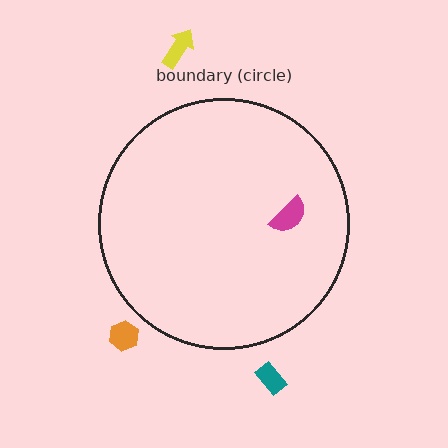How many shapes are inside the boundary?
1 inside, 3 outside.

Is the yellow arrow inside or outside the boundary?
Outside.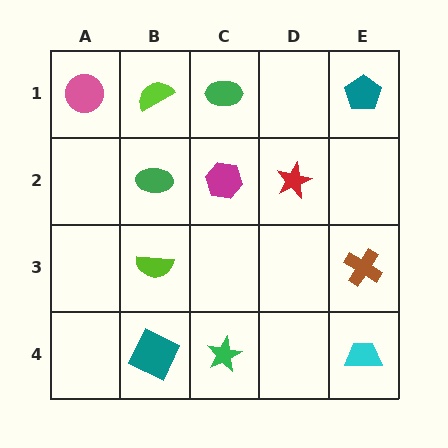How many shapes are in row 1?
4 shapes.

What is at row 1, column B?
A lime semicircle.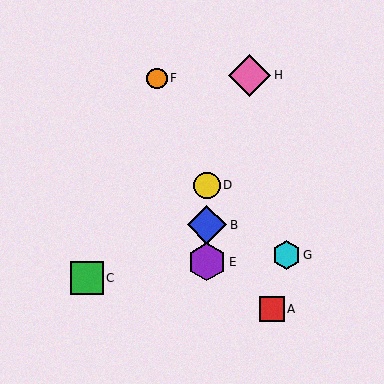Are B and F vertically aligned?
No, B is at x≈207 and F is at x≈157.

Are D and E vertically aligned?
Yes, both are at x≈207.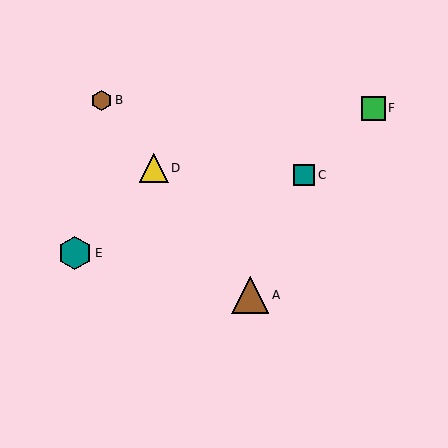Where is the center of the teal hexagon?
The center of the teal hexagon is at (75, 253).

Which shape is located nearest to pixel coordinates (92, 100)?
The brown hexagon (labeled B) at (101, 100) is nearest to that location.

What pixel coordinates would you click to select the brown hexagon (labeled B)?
Click at (101, 100) to select the brown hexagon B.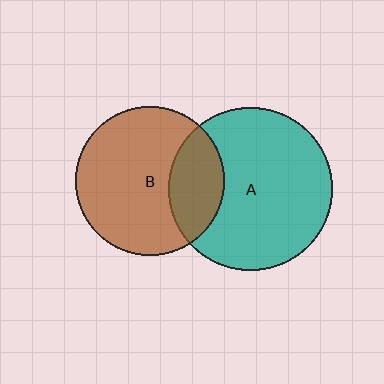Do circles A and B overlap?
Yes.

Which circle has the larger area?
Circle A (teal).